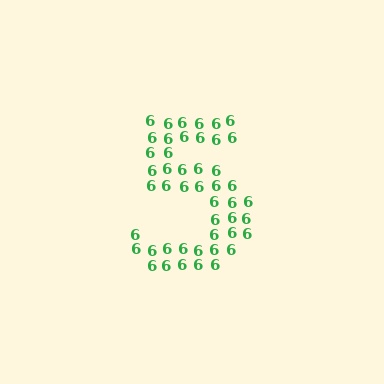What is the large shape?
The large shape is the digit 5.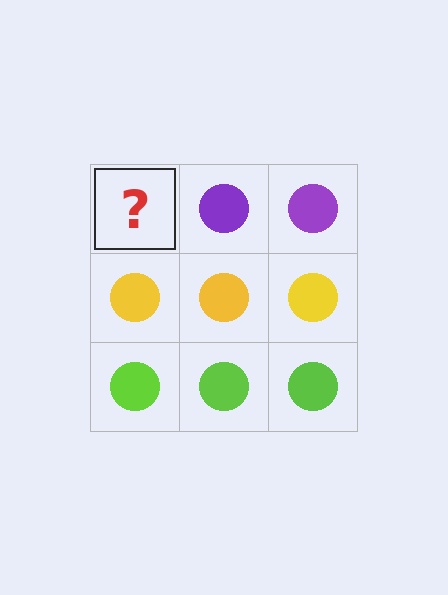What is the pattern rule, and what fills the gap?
The rule is that each row has a consistent color. The gap should be filled with a purple circle.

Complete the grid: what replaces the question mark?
The question mark should be replaced with a purple circle.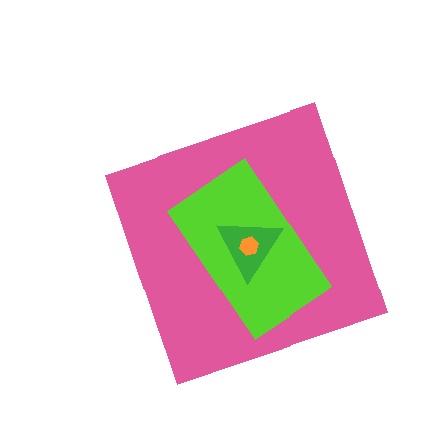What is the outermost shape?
The pink diamond.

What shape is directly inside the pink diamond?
The lime rectangle.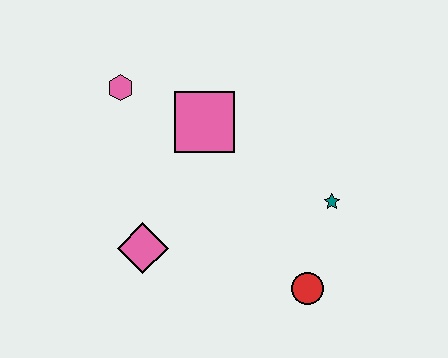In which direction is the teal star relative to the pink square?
The teal star is to the right of the pink square.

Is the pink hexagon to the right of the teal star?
No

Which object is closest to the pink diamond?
The pink square is closest to the pink diamond.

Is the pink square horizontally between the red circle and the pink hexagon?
Yes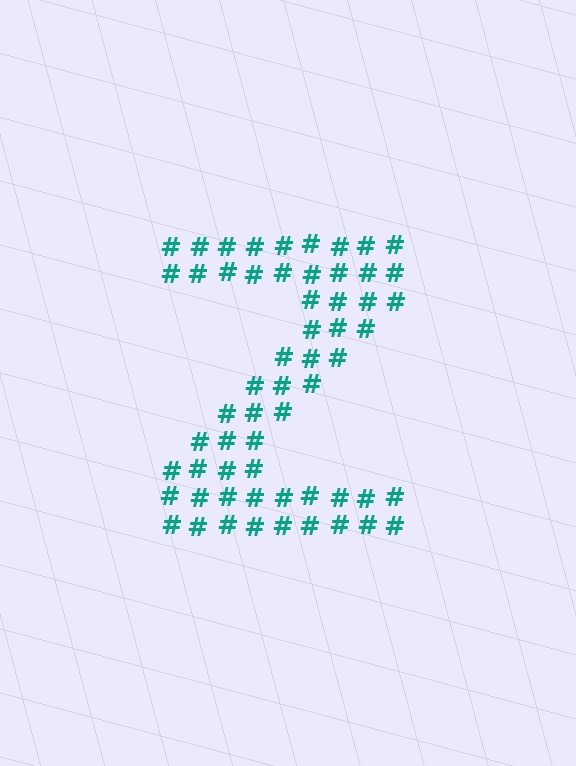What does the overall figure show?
The overall figure shows the letter Z.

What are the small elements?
The small elements are hash symbols.